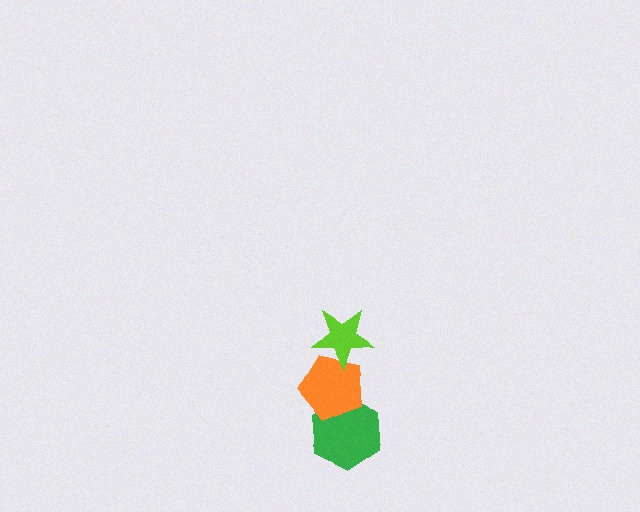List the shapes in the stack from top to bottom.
From top to bottom: the lime star, the orange pentagon, the green hexagon.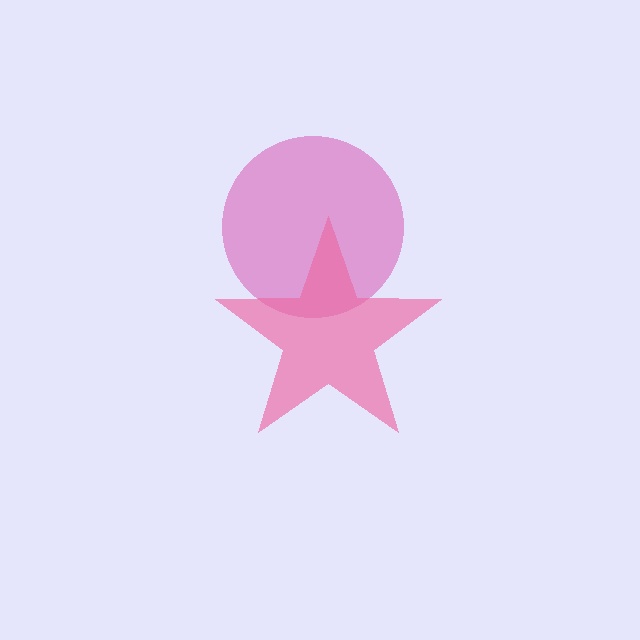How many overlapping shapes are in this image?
There are 2 overlapping shapes in the image.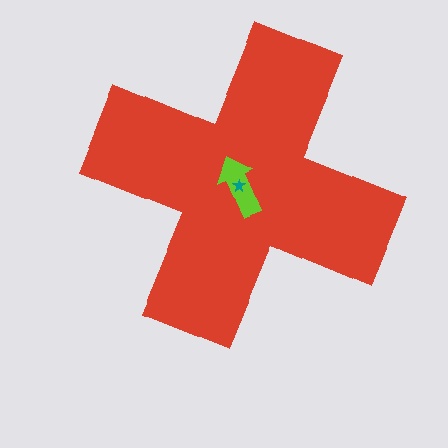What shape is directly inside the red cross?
The lime arrow.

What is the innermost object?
The teal star.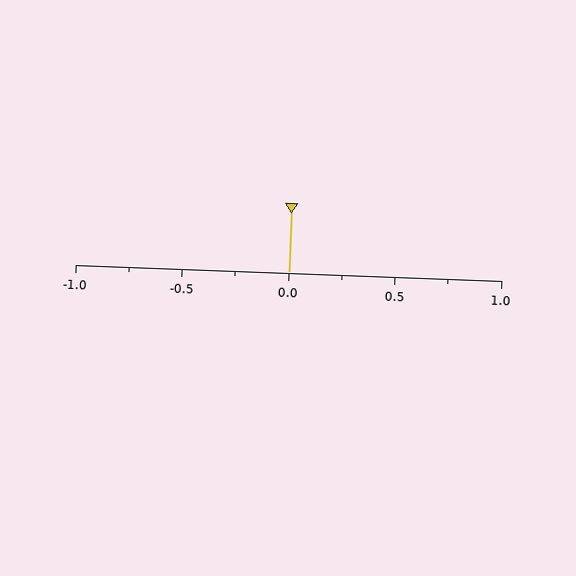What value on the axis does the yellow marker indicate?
The marker indicates approximately 0.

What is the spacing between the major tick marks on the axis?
The major ticks are spaced 0.5 apart.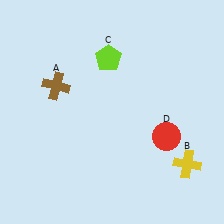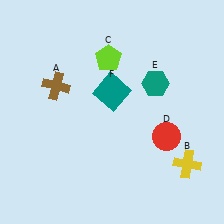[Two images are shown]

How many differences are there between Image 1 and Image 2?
There are 2 differences between the two images.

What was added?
A teal hexagon (E), a teal square (F) were added in Image 2.